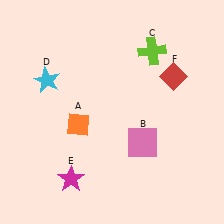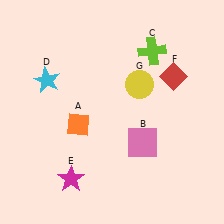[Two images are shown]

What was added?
A yellow circle (G) was added in Image 2.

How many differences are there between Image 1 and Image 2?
There is 1 difference between the two images.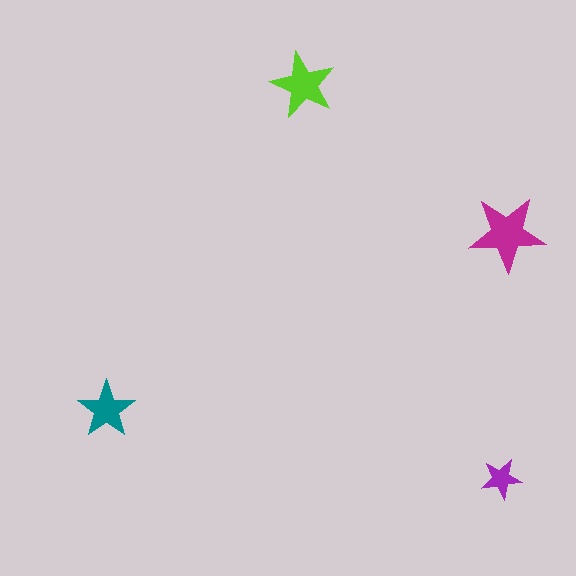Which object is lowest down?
The purple star is bottommost.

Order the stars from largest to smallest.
the magenta one, the lime one, the teal one, the purple one.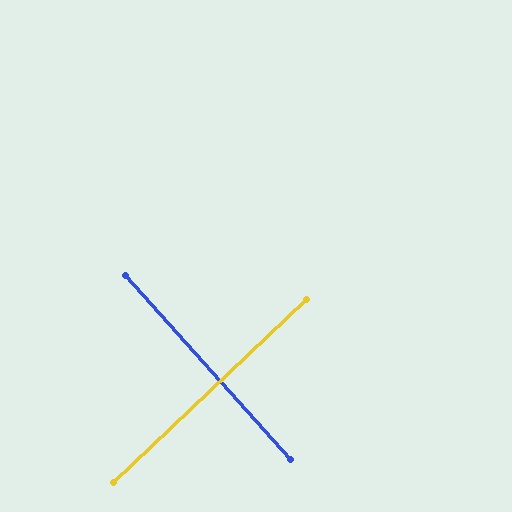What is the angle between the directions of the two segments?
Approximately 88 degrees.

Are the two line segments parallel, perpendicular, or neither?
Perpendicular — they meet at approximately 88°.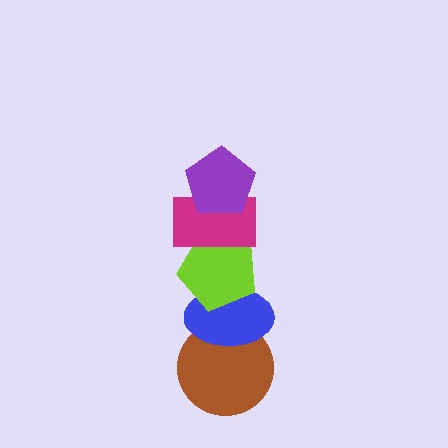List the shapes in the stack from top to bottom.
From top to bottom: the purple pentagon, the magenta rectangle, the lime pentagon, the blue ellipse, the brown circle.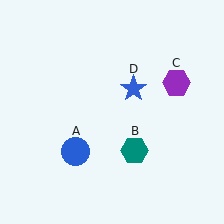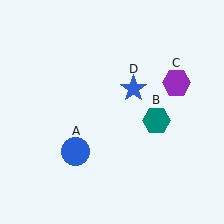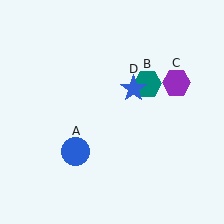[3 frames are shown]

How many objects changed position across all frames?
1 object changed position: teal hexagon (object B).